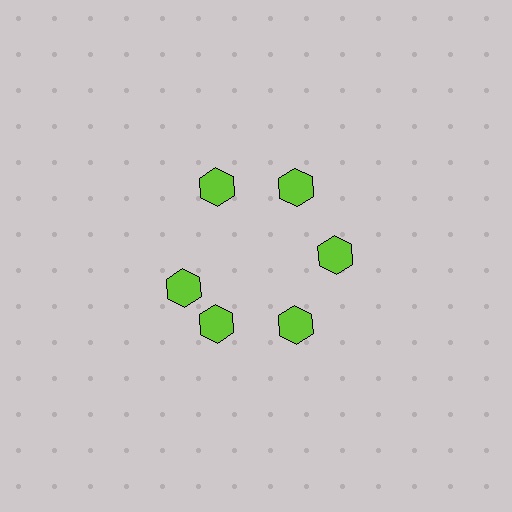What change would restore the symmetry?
The symmetry would be restored by rotating it back into even spacing with its neighbors so that all 6 hexagons sit at equal angles and equal distance from the center.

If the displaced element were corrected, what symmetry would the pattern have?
It would have 6-fold rotational symmetry — the pattern would map onto itself every 60 degrees.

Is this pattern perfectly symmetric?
No. The 6 lime hexagons are arranged in a ring, but one element near the 9 o'clock position is rotated out of alignment along the ring, breaking the 6-fold rotational symmetry.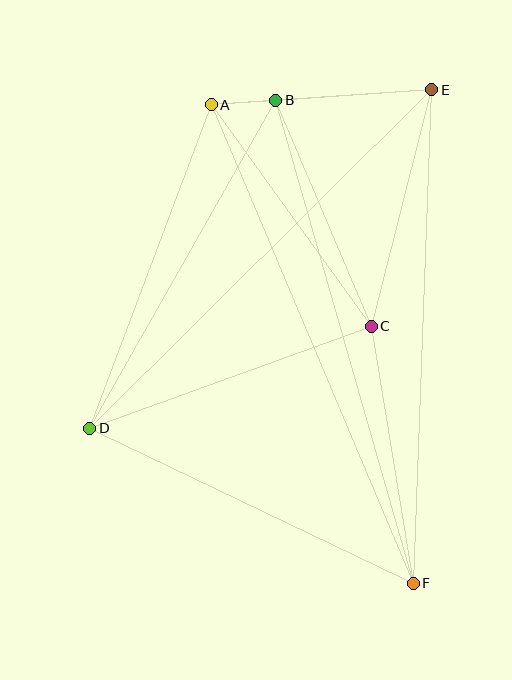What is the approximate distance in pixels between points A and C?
The distance between A and C is approximately 273 pixels.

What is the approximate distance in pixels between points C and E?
The distance between C and E is approximately 244 pixels.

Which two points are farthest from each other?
Points A and F are farthest from each other.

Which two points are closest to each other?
Points A and B are closest to each other.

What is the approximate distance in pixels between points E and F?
The distance between E and F is approximately 494 pixels.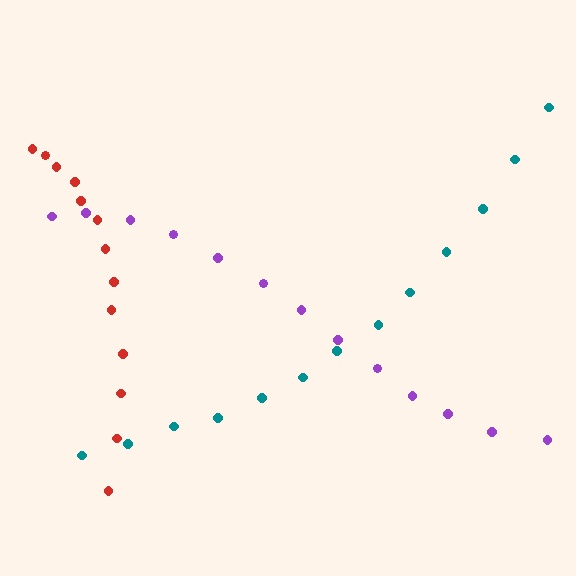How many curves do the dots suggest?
There are 3 distinct paths.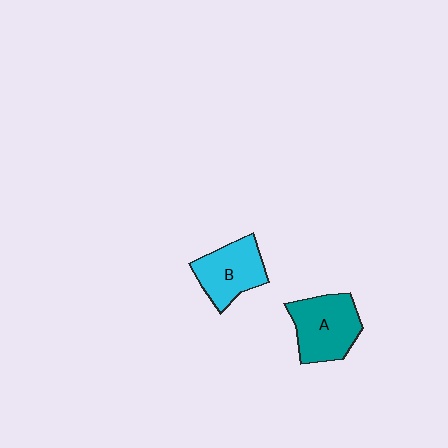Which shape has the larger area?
Shape A (teal).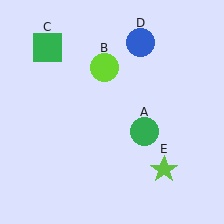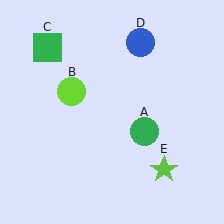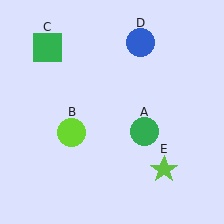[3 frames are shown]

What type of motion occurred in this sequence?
The lime circle (object B) rotated counterclockwise around the center of the scene.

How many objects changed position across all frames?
1 object changed position: lime circle (object B).